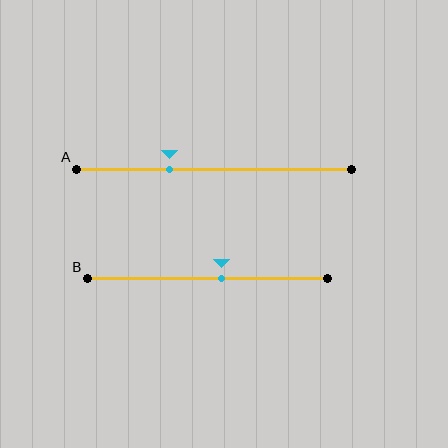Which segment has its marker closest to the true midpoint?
Segment B has its marker closest to the true midpoint.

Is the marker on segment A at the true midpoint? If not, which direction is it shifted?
No, the marker on segment A is shifted to the left by about 16% of the segment length.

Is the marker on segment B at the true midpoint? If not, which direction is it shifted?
No, the marker on segment B is shifted to the right by about 6% of the segment length.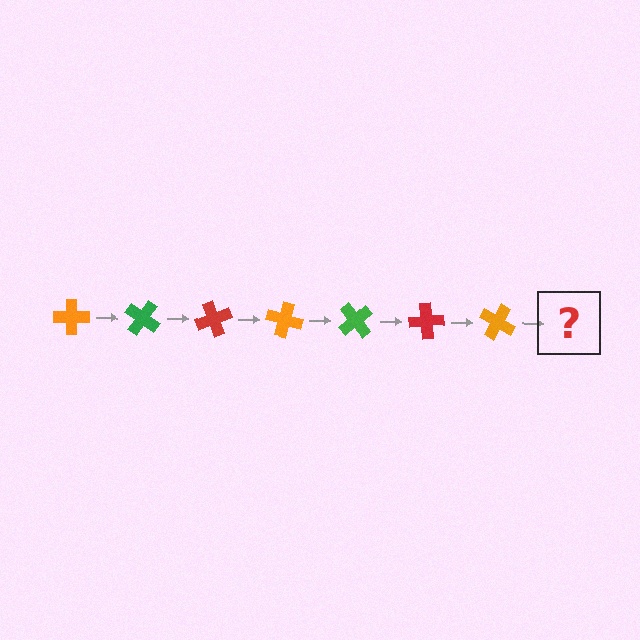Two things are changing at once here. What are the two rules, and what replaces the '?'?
The two rules are that it rotates 35 degrees each step and the color cycles through orange, green, and red. The '?' should be a green cross, rotated 245 degrees from the start.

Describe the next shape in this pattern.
It should be a green cross, rotated 245 degrees from the start.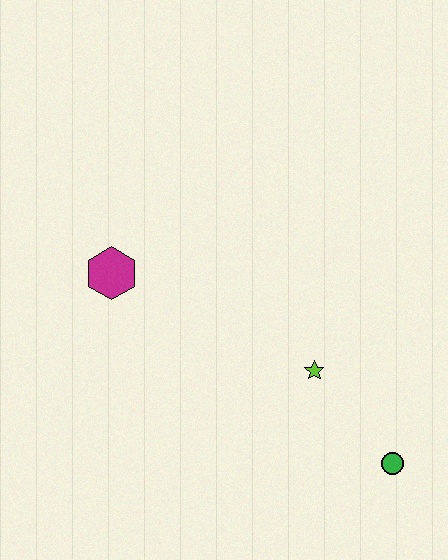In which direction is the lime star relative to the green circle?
The lime star is above the green circle.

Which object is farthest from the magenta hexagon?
The green circle is farthest from the magenta hexagon.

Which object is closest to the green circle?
The lime star is closest to the green circle.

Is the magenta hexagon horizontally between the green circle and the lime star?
No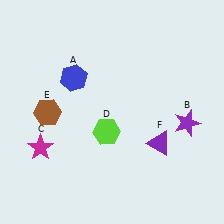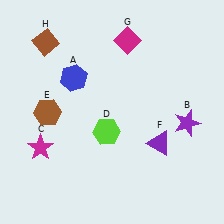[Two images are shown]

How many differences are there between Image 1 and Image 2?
There are 2 differences between the two images.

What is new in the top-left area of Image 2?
A brown diamond (H) was added in the top-left area of Image 2.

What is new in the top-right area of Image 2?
A magenta diamond (G) was added in the top-right area of Image 2.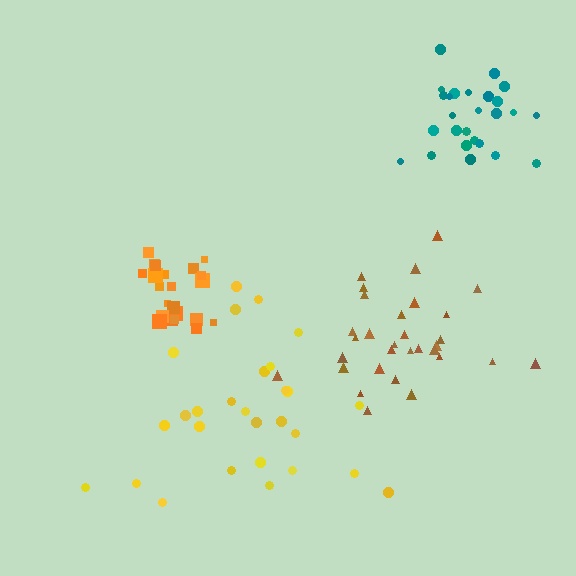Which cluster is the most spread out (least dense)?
Yellow.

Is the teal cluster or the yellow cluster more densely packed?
Teal.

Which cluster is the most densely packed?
Orange.